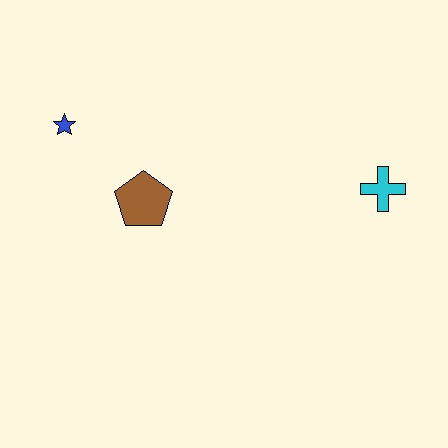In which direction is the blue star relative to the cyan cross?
The blue star is to the left of the cyan cross.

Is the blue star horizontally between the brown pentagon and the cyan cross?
No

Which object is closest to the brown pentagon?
The blue star is closest to the brown pentagon.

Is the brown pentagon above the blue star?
No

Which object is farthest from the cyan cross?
The blue star is farthest from the cyan cross.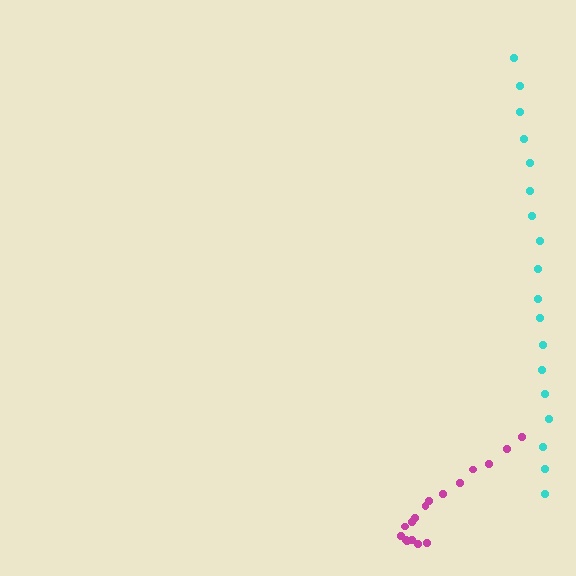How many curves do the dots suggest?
There are 2 distinct paths.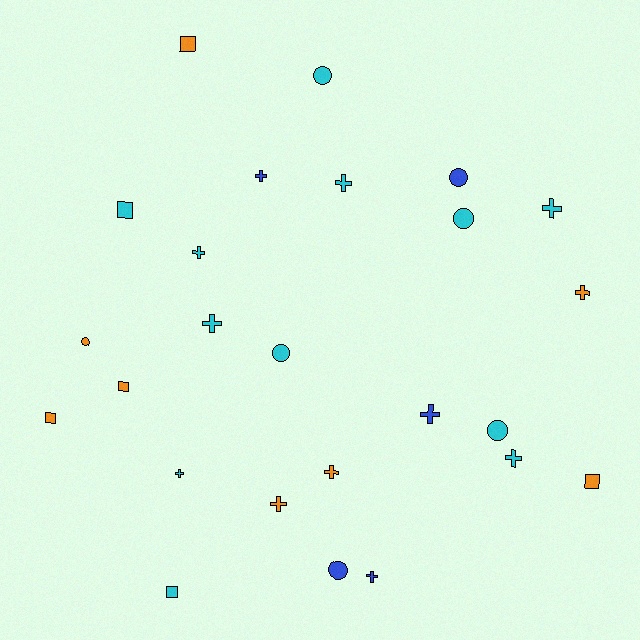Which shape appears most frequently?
Cross, with 12 objects.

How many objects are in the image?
There are 25 objects.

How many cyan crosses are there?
There are 6 cyan crosses.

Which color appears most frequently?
Cyan, with 12 objects.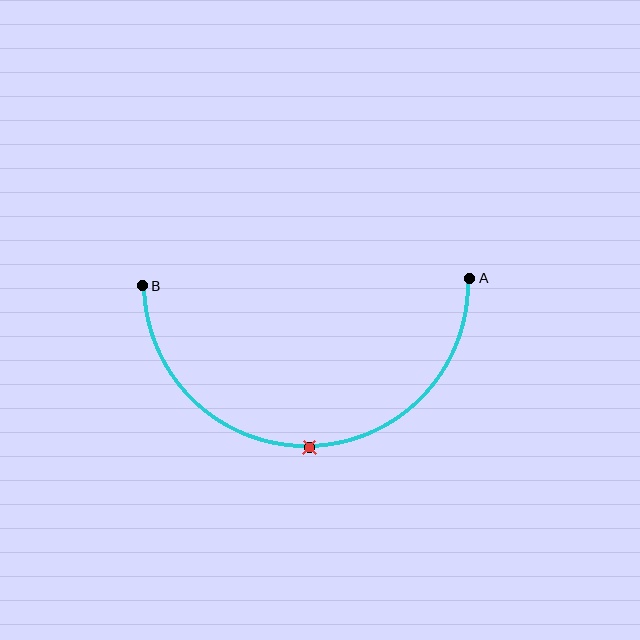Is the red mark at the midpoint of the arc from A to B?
Yes. The red mark lies on the arc at equal arc-length from both A and B — it is the arc midpoint.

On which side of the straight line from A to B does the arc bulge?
The arc bulges below the straight line connecting A and B.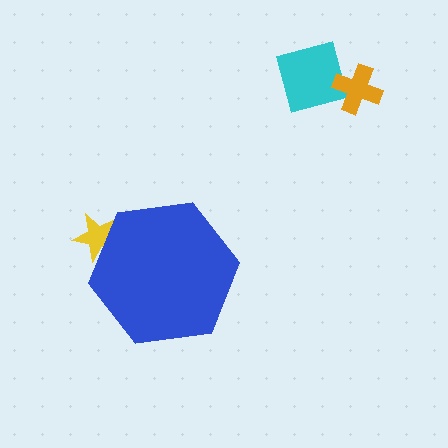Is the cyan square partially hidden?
No, the cyan square is fully visible.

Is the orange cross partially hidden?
No, the orange cross is fully visible.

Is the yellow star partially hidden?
Yes, the yellow star is partially hidden behind the blue hexagon.